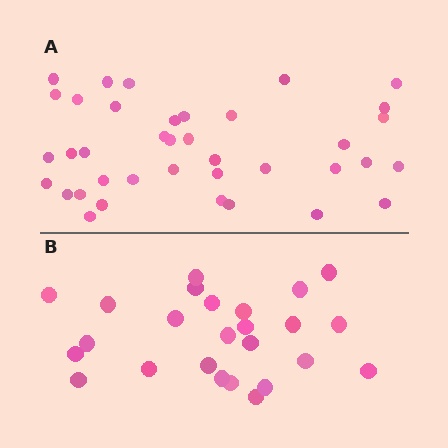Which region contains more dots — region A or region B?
Region A (the top region) has more dots.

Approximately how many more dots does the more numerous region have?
Region A has approximately 15 more dots than region B.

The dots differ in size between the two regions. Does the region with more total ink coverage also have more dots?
No. Region B has more total ink coverage because its dots are larger, but region A actually contains more individual dots. Total area can be misleading — the number of items is what matters here.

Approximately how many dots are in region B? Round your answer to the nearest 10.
About 20 dots. (The exact count is 25, which rounds to 20.)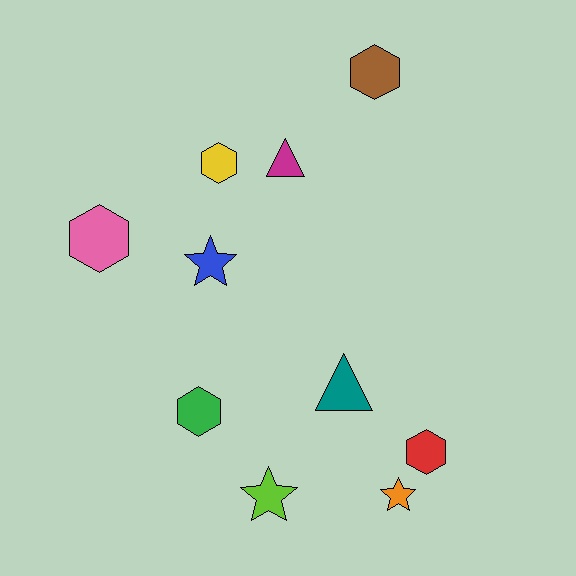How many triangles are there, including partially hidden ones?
There are 2 triangles.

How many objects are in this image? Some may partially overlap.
There are 10 objects.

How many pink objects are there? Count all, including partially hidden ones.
There is 1 pink object.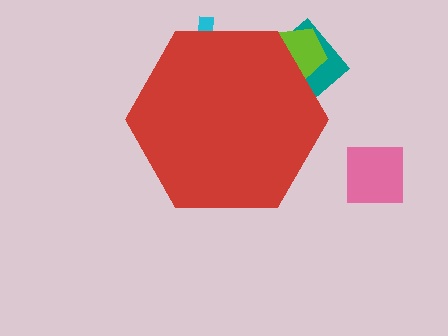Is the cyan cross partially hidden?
Yes, the cyan cross is partially hidden behind the red hexagon.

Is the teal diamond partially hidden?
Yes, the teal diamond is partially hidden behind the red hexagon.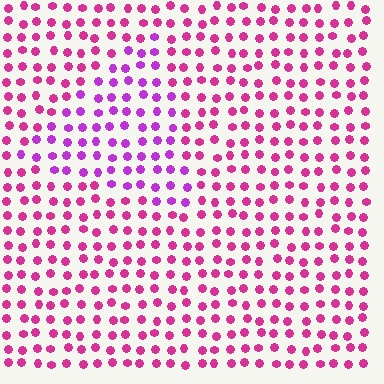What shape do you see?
I see a triangle.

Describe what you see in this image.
The image is filled with small magenta elements in a uniform arrangement. A triangle-shaped region is visible where the elements are tinted to a slightly different hue, forming a subtle color boundary.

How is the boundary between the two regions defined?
The boundary is defined purely by a slight shift in hue (about 32 degrees). Spacing, size, and orientation are identical on both sides.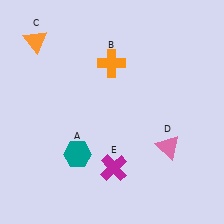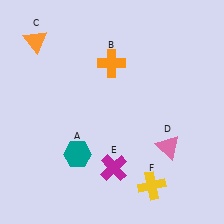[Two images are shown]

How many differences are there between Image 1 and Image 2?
There is 1 difference between the two images.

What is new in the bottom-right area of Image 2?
A yellow cross (F) was added in the bottom-right area of Image 2.